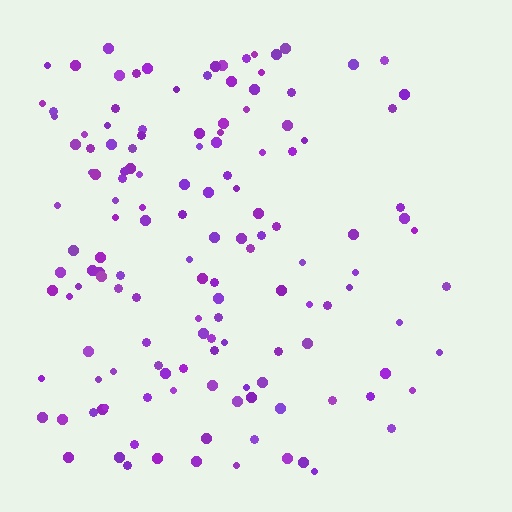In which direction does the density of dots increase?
From right to left, with the left side densest.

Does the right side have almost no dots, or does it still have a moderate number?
Still a moderate number, just noticeably fewer than the left.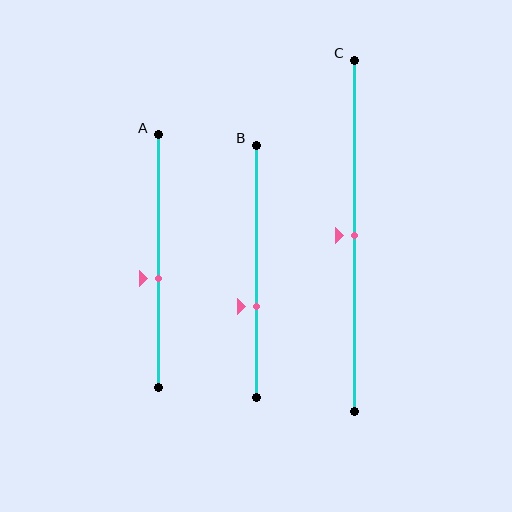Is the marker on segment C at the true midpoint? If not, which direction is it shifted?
Yes, the marker on segment C is at the true midpoint.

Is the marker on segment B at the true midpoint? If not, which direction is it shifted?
No, the marker on segment B is shifted downward by about 14% of the segment length.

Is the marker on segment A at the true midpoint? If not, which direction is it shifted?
No, the marker on segment A is shifted downward by about 7% of the segment length.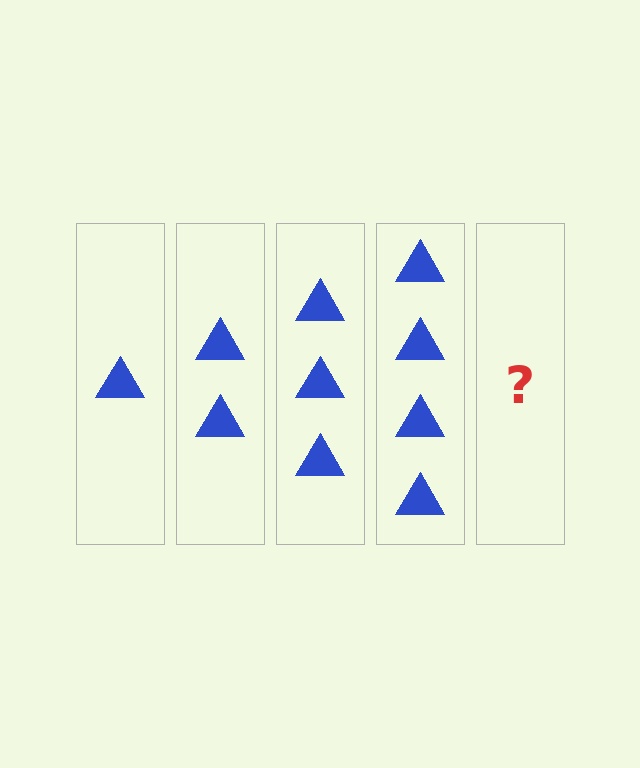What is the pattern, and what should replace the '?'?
The pattern is that each step adds one more triangle. The '?' should be 5 triangles.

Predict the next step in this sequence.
The next step is 5 triangles.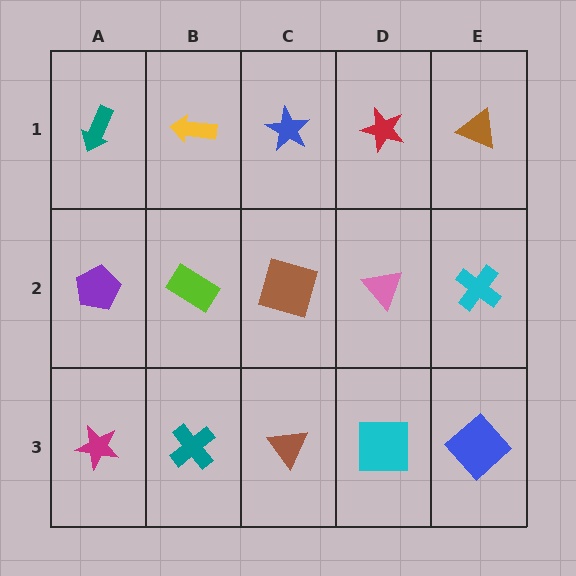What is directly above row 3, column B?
A lime rectangle.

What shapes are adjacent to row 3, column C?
A brown square (row 2, column C), a teal cross (row 3, column B), a cyan square (row 3, column D).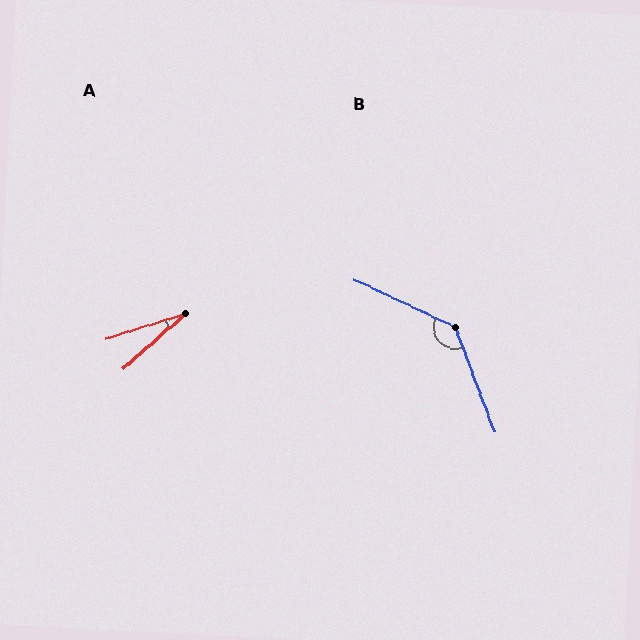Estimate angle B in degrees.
Approximately 136 degrees.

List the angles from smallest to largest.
A (24°), B (136°).